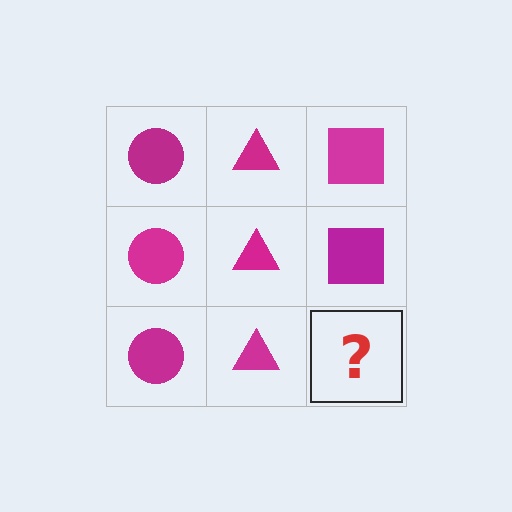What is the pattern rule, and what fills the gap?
The rule is that each column has a consistent shape. The gap should be filled with a magenta square.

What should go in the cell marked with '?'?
The missing cell should contain a magenta square.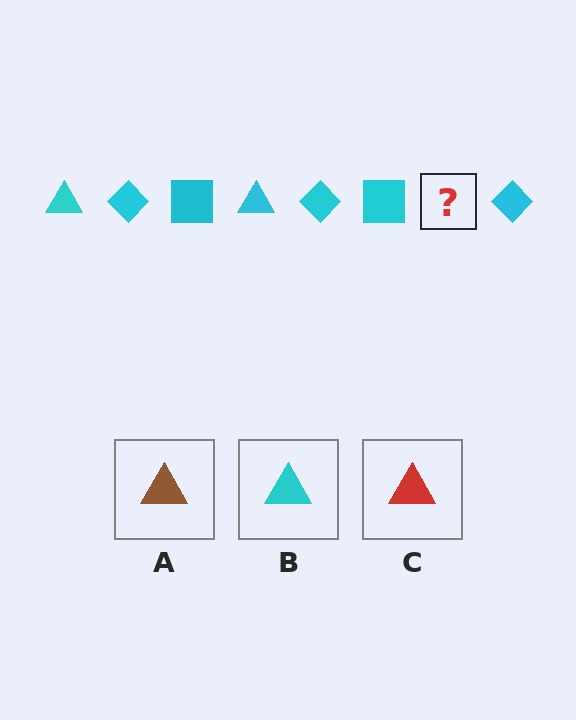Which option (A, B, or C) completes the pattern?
B.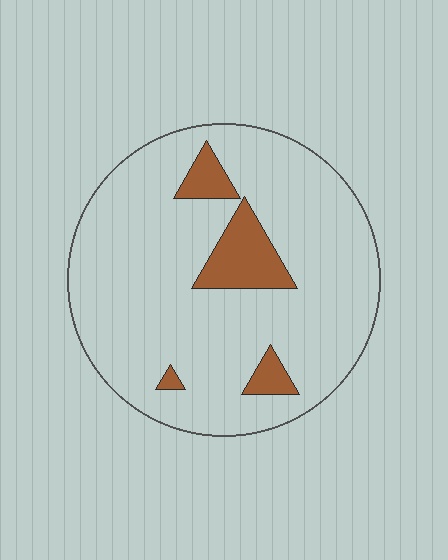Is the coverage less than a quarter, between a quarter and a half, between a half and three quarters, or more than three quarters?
Less than a quarter.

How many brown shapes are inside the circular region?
4.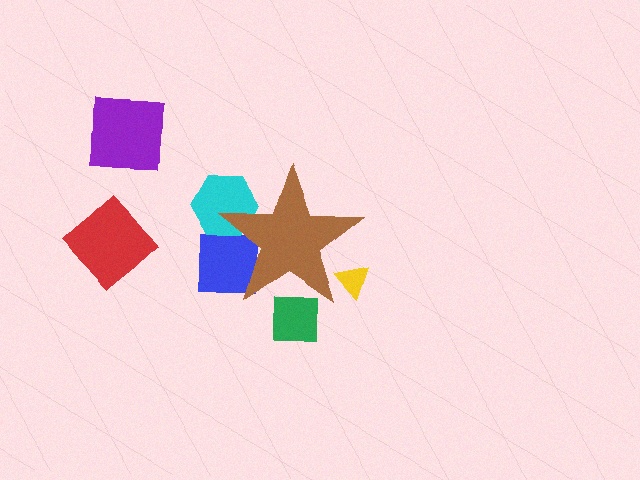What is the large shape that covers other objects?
A brown star.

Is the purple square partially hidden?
No, the purple square is fully visible.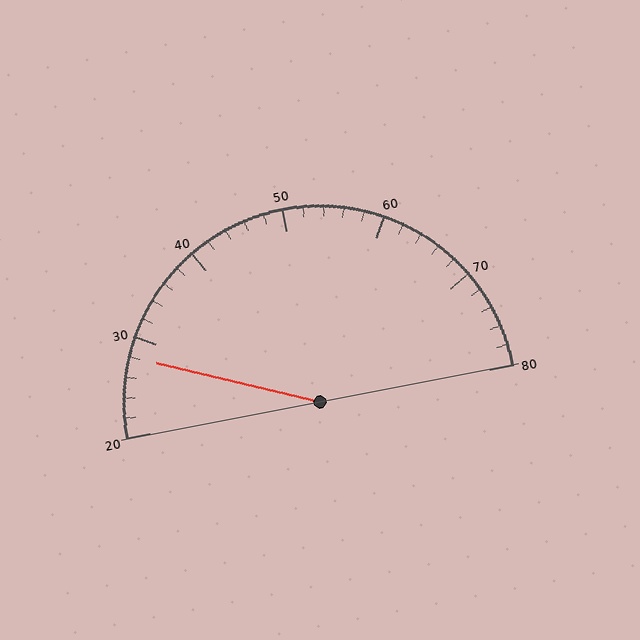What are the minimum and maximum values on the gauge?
The gauge ranges from 20 to 80.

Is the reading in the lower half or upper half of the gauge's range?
The reading is in the lower half of the range (20 to 80).